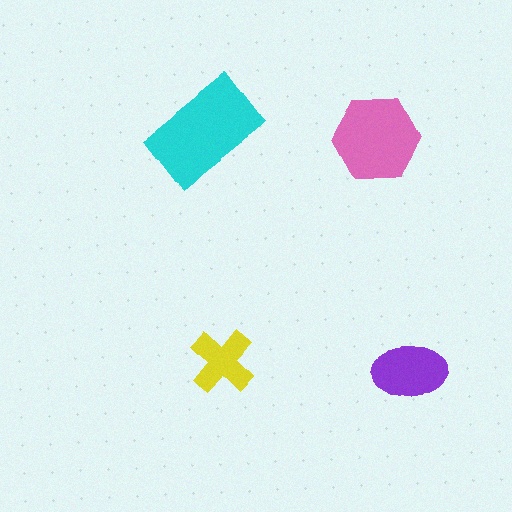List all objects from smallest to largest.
The yellow cross, the purple ellipse, the pink hexagon, the cyan rectangle.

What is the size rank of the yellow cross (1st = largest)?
4th.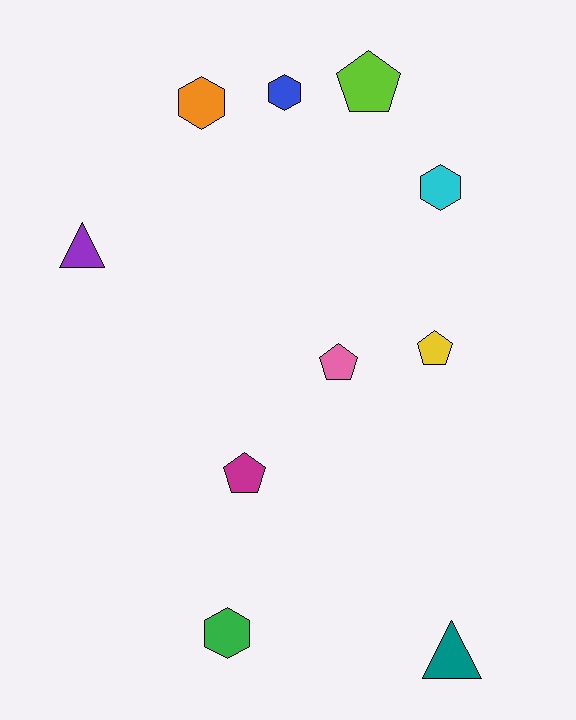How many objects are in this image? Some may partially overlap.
There are 10 objects.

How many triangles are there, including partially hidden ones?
There are 2 triangles.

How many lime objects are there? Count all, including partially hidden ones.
There is 1 lime object.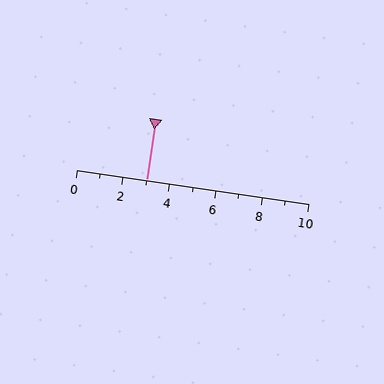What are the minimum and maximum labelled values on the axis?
The axis runs from 0 to 10.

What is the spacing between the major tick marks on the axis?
The major ticks are spaced 2 apart.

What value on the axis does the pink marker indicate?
The marker indicates approximately 3.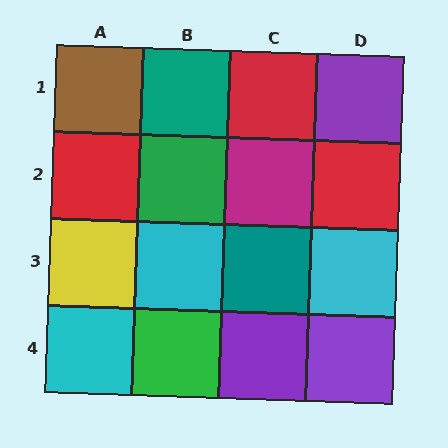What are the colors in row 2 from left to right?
Red, green, magenta, red.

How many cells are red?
3 cells are red.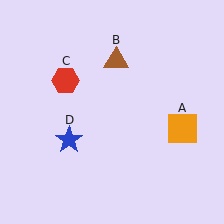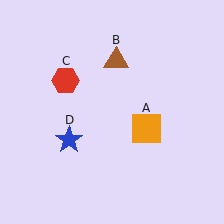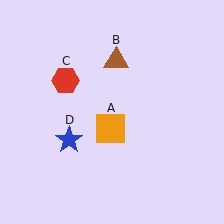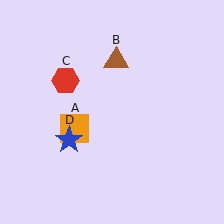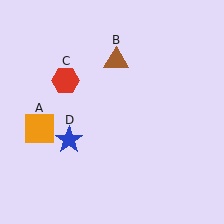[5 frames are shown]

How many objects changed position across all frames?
1 object changed position: orange square (object A).